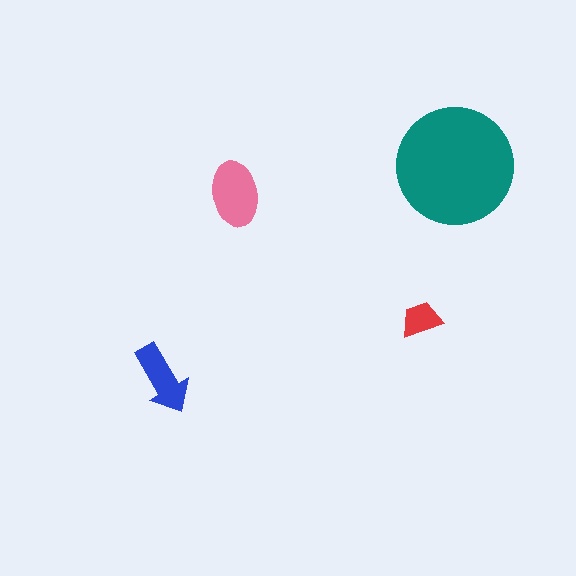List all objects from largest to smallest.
The teal circle, the pink ellipse, the blue arrow, the red trapezoid.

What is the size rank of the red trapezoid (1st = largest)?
4th.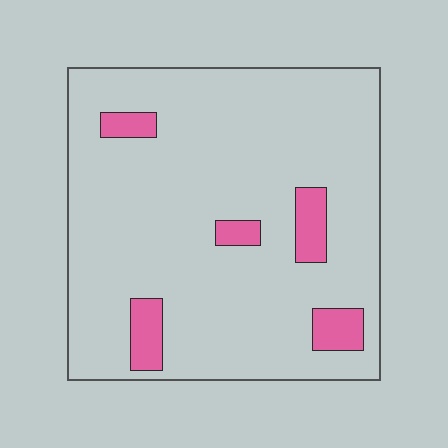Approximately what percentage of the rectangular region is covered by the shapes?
Approximately 10%.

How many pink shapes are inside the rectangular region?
5.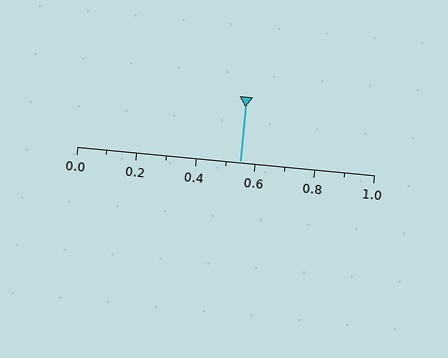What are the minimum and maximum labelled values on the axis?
The axis runs from 0.0 to 1.0.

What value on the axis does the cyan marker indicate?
The marker indicates approximately 0.55.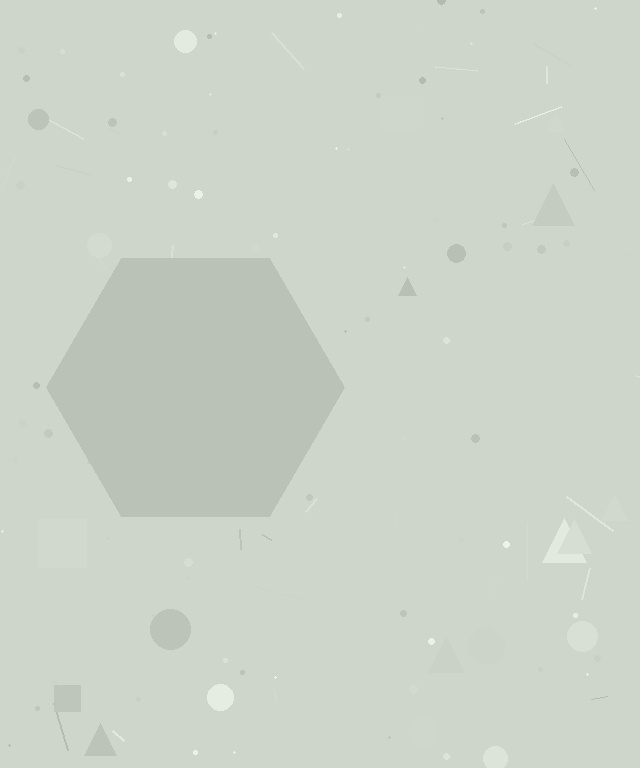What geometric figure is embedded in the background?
A hexagon is embedded in the background.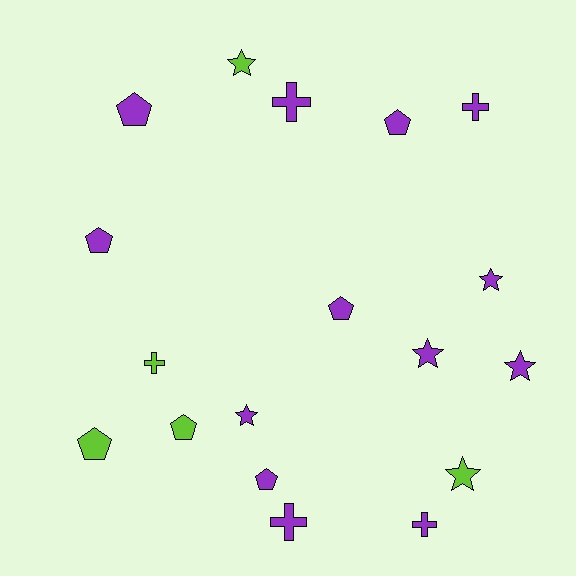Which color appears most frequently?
Purple, with 13 objects.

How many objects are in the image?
There are 18 objects.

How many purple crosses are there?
There are 4 purple crosses.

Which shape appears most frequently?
Pentagon, with 7 objects.